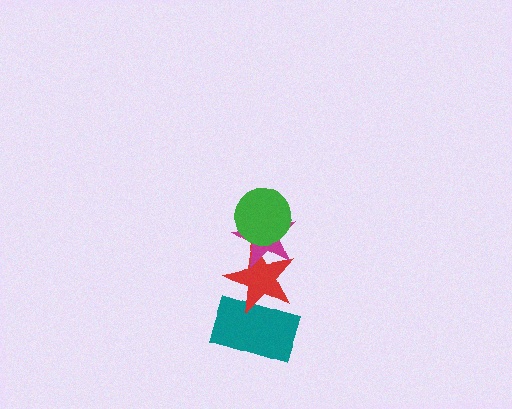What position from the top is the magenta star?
The magenta star is 2nd from the top.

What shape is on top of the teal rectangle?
The red star is on top of the teal rectangle.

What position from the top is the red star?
The red star is 3rd from the top.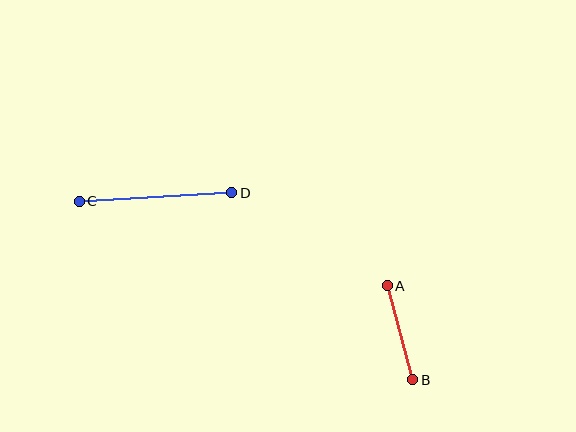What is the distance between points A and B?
The distance is approximately 98 pixels.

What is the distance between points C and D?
The distance is approximately 152 pixels.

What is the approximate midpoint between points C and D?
The midpoint is at approximately (155, 197) pixels.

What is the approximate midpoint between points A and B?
The midpoint is at approximately (400, 333) pixels.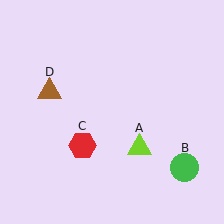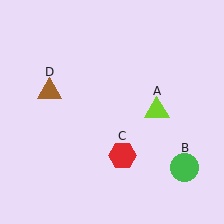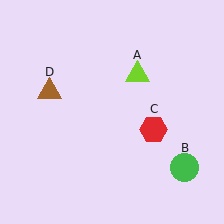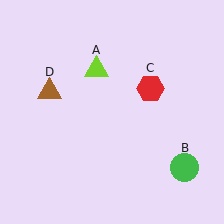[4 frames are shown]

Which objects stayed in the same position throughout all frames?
Green circle (object B) and brown triangle (object D) remained stationary.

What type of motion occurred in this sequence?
The lime triangle (object A), red hexagon (object C) rotated counterclockwise around the center of the scene.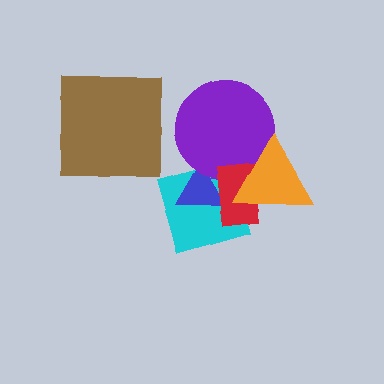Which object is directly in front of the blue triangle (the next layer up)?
The purple circle is directly in front of the blue triangle.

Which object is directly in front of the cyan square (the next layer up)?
The blue triangle is directly in front of the cyan square.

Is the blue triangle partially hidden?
Yes, it is partially covered by another shape.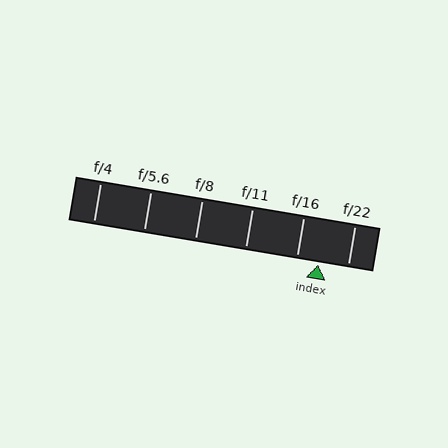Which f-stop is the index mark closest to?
The index mark is closest to f/16.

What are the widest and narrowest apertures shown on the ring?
The widest aperture shown is f/4 and the narrowest is f/22.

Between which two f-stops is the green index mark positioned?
The index mark is between f/16 and f/22.